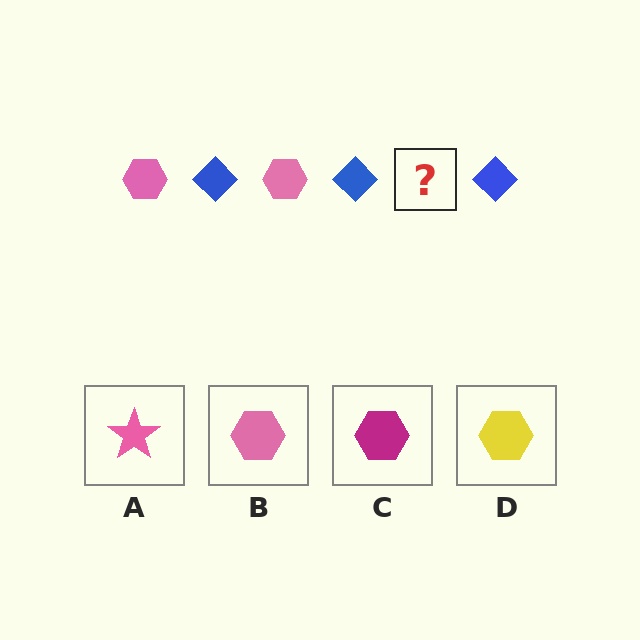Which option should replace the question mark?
Option B.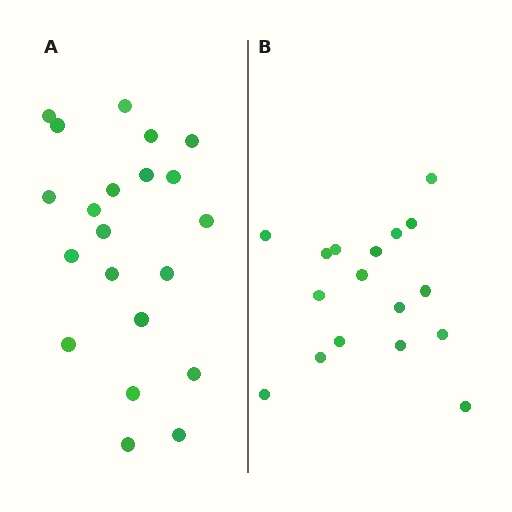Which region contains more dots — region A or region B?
Region A (the left region) has more dots.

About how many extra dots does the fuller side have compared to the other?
Region A has about 4 more dots than region B.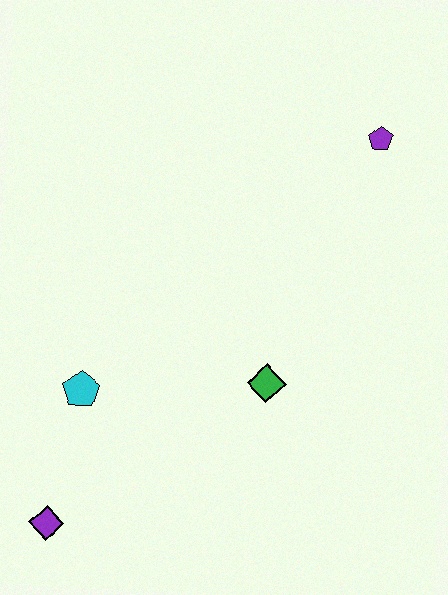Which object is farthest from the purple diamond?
The purple pentagon is farthest from the purple diamond.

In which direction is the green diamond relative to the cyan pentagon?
The green diamond is to the right of the cyan pentagon.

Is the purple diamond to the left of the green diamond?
Yes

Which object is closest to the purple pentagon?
The green diamond is closest to the purple pentagon.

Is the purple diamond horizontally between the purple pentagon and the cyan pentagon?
No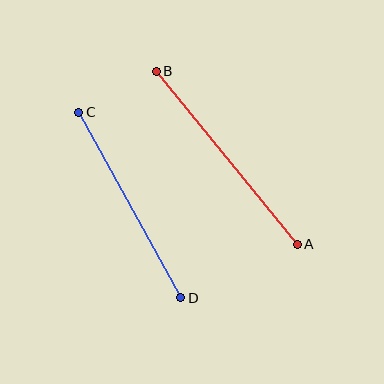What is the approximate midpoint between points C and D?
The midpoint is at approximately (130, 205) pixels.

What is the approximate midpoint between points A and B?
The midpoint is at approximately (227, 158) pixels.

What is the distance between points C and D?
The distance is approximately 212 pixels.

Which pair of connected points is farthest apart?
Points A and B are farthest apart.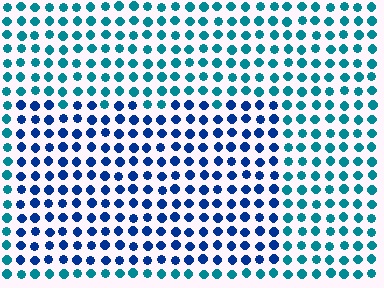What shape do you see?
I see a rectangle.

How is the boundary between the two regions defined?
The boundary is defined purely by a slight shift in hue (about 36 degrees). Spacing, size, and orientation are identical on both sides.